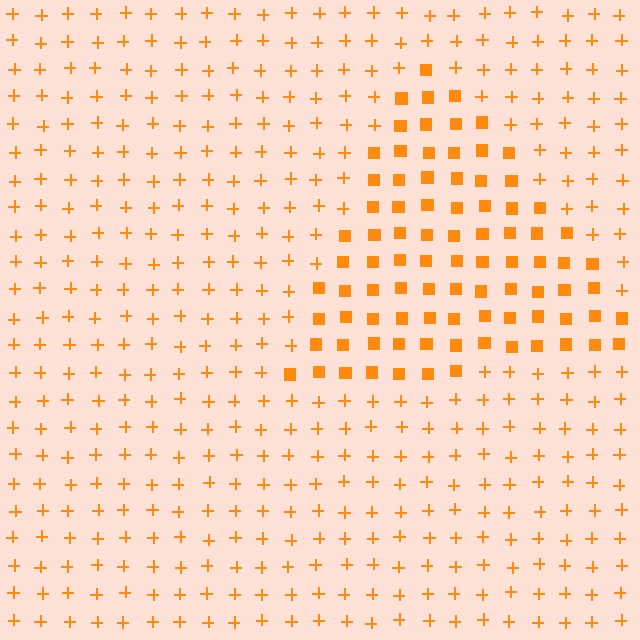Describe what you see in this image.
The image is filled with small orange elements arranged in a uniform grid. A triangle-shaped region contains squares, while the surrounding area contains plus signs. The boundary is defined purely by the change in element shape.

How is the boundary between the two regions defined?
The boundary is defined by a change in element shape: squares inside vs. plus signs outside. All elements share the same color and spacing.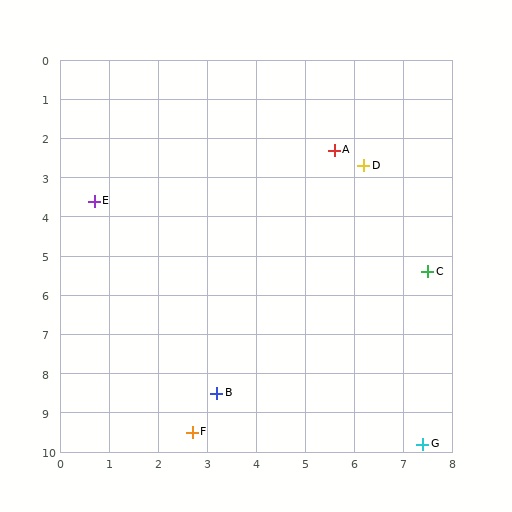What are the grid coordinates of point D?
Point D is at approximately (6.2, 2.7).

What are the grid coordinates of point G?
Point G is at approximately (7.4, 9.8).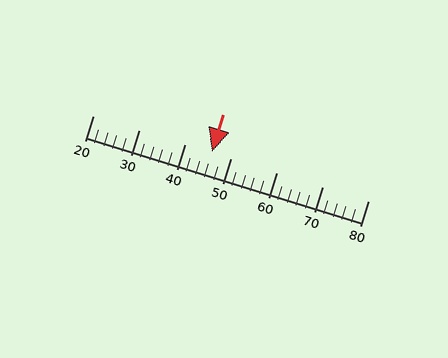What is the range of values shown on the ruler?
The ruler shows values from 20 to 80.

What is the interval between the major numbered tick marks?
The major tick marks are spaced 10 units apart.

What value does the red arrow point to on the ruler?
The red arrow points to approximately 46.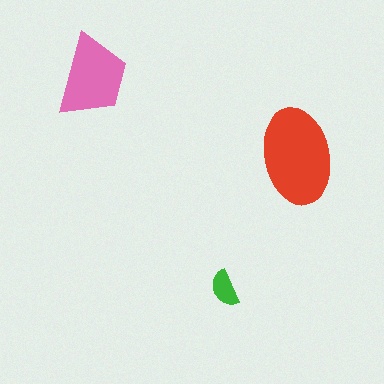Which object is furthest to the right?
The red ellipse is rightmost.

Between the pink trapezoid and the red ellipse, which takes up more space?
The red ellipse.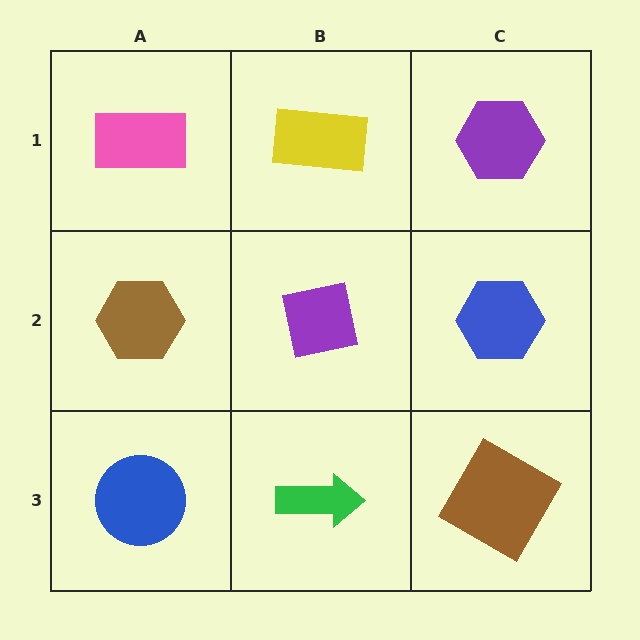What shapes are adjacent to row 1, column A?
A brown hexagon (row 2, column A), a yellow rectangle (row 1, column B).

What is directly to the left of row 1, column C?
A yellow rectangle.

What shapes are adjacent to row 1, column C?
A blue hexagon (row 2, column C), a yellow rectangle (row 1, column B).